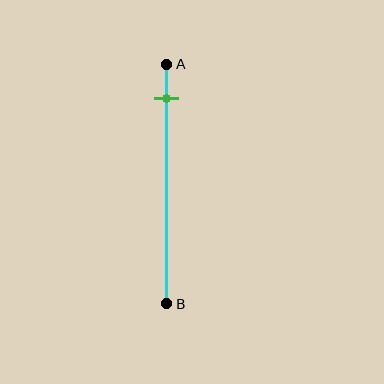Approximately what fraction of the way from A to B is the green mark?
The green mark is approximately 15% of the way from A to B.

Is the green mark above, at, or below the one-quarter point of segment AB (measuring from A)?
The green mark is above the one-quarter point of segment AB.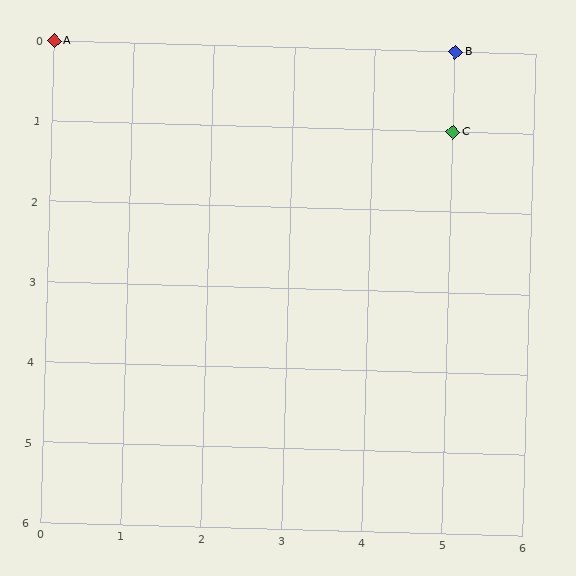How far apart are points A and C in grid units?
Points A and C are 5 columns and 1 row apart (about 5.1 grid units diagonally).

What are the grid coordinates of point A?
Point A is at grid coordinates (0, 0).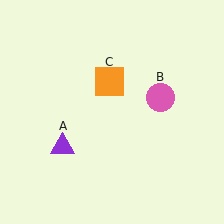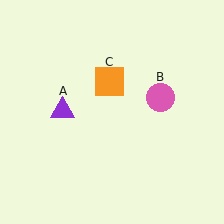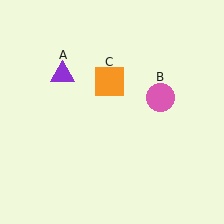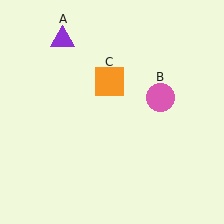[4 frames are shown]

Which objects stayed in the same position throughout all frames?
Pink circle (object B) and orange square (object C) remained stationary.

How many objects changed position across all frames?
1 object changed position: purple triangle (object A).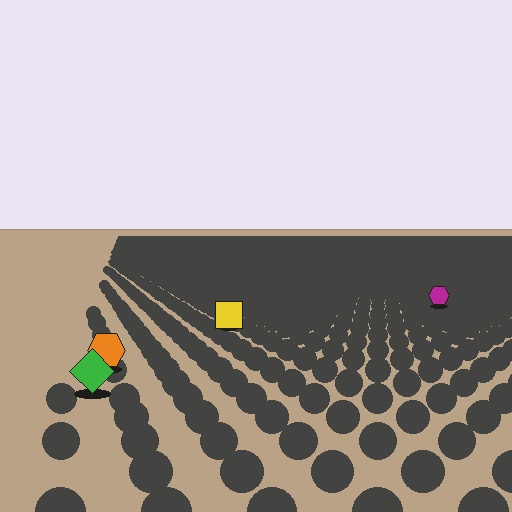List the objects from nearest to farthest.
From nearest to farthest: the green diamond, the orange hexagon, the yellow square, the magenta hexagon.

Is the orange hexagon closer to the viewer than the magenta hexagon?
Yes. The orange hexagon is closer — you can tell from the texture gradient: the ground texture is coarser near it.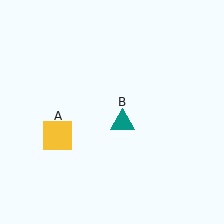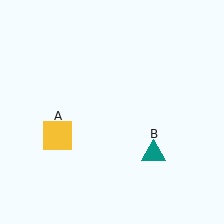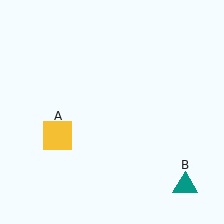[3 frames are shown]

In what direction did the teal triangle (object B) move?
The teal triangle (object B) moved down and to the right.